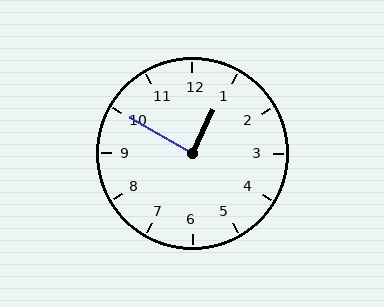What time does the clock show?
12:50.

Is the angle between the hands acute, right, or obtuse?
It is right.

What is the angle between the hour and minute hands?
Approximately 85 degrees.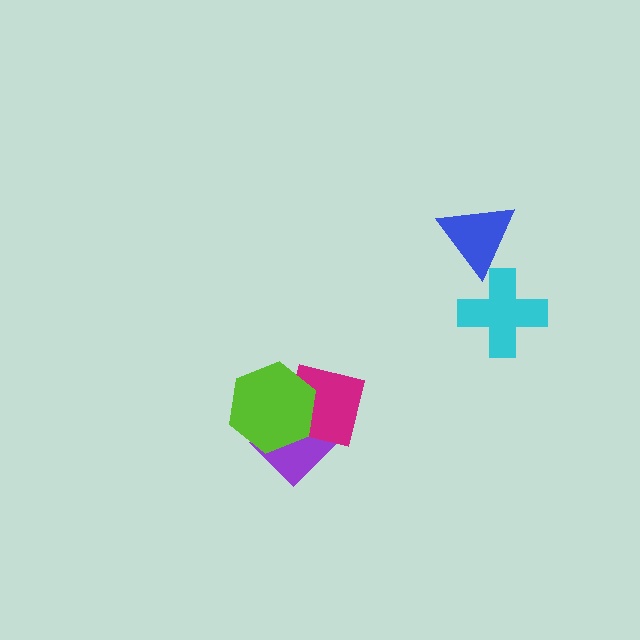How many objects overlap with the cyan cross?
1 object overlaps with the cyan cross.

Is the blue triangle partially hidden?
No, no other shape covers it.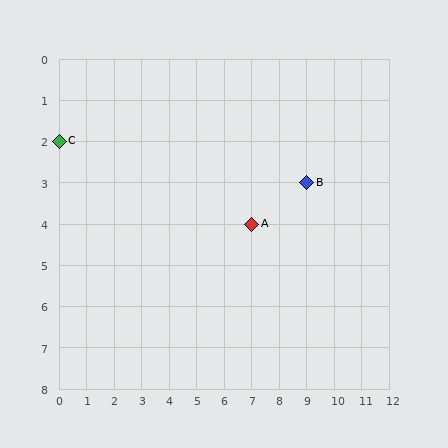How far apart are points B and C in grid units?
Points B and C are 9 columns and 1 row apart (about 9.1 grid units diagonally).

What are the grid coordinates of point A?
Point A is at grid coordinates (7, 4).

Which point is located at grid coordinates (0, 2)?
Point C is at (0, 2).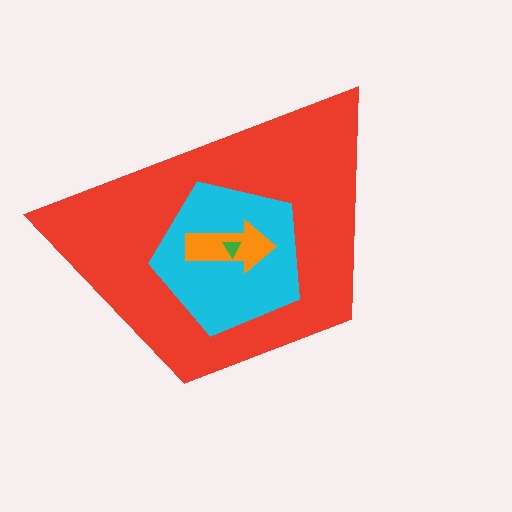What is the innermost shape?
The green triangle.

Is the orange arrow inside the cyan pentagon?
Yes.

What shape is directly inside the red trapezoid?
The cyan pentagon.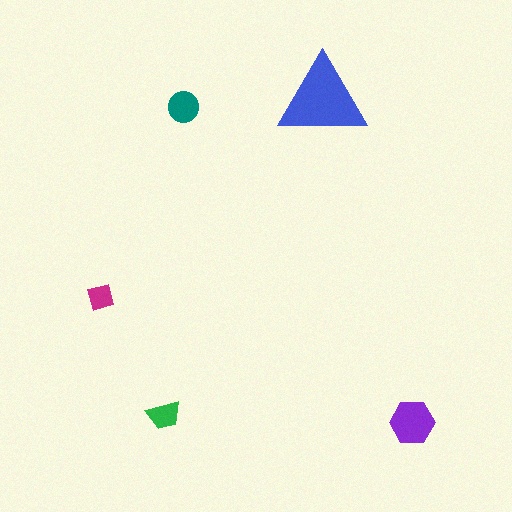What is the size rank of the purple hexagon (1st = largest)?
2nd.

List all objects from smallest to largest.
The magenta diamond, the green trapezoid, the teal circle, the purple hexagon, the blue triangle.